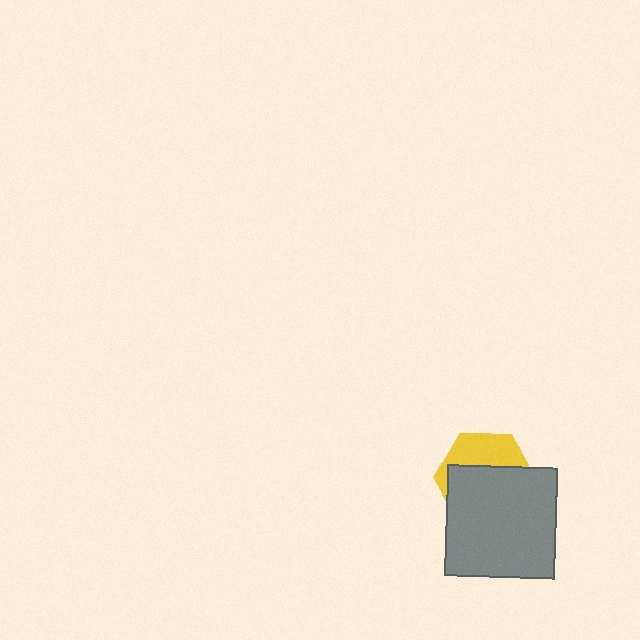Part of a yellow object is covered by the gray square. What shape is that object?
It is a hexagon.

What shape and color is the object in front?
The object in front is a gray square.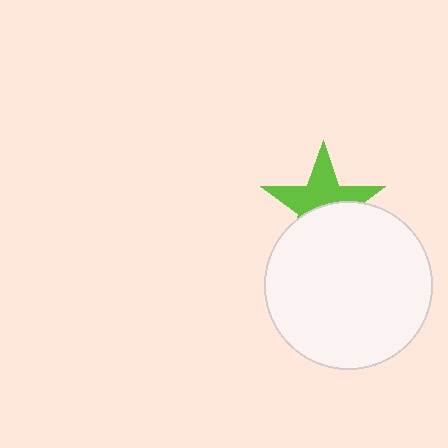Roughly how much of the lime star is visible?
About half of it is visible (roughly 54%).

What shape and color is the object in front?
The object in front is a white circle.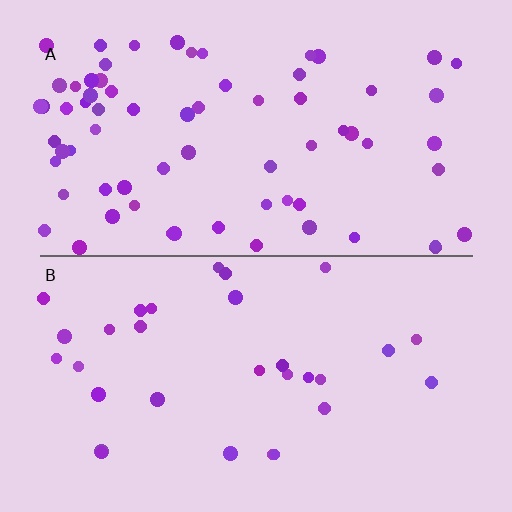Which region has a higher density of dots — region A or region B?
A (the top).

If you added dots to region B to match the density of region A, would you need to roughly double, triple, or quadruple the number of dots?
Approximately double.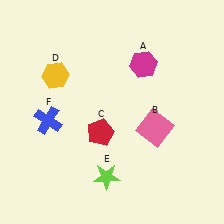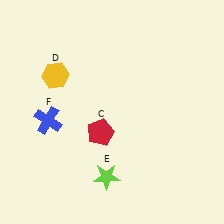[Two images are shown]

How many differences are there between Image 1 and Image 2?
There are 2 differences between the two images.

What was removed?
The magenta hexagon (A), the pink square (B) were removed in Image 2.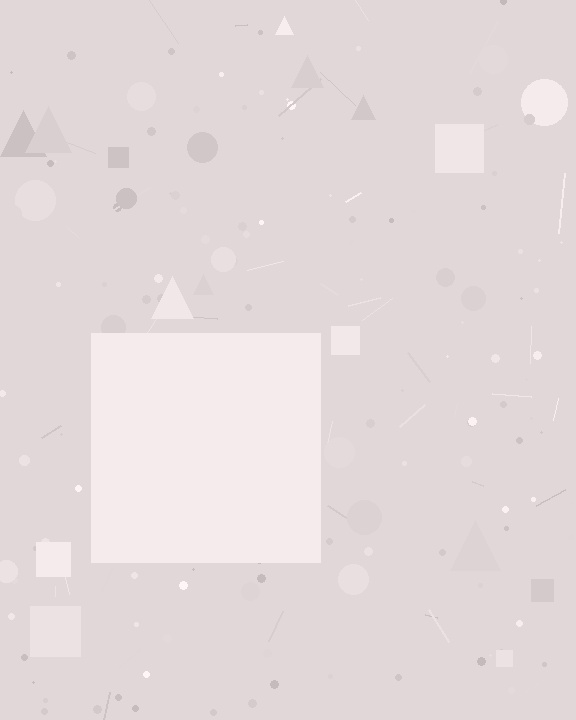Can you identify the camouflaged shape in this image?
The camouflaged shape is a square.